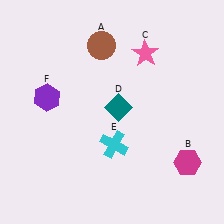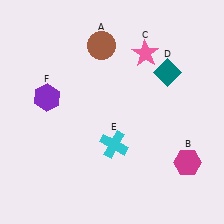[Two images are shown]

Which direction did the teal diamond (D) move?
The teal diamond (D) moved right.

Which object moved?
The teal diamond (D) moved right.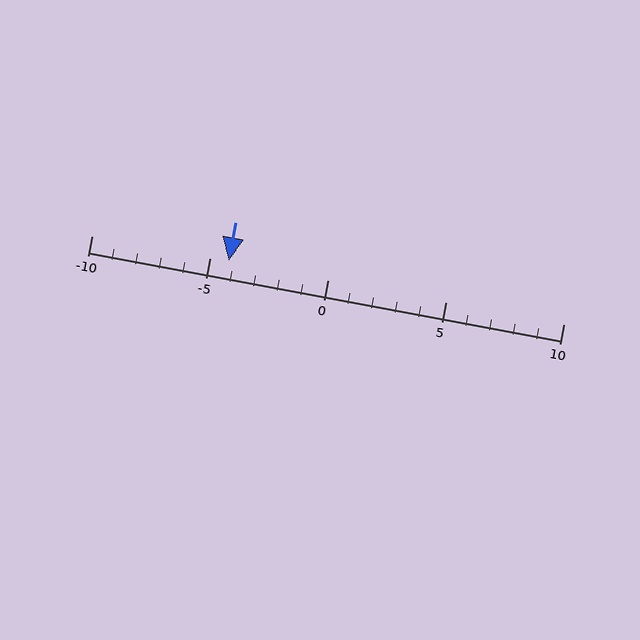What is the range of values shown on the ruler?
The ruler shows values from -10 to 10.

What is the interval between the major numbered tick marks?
The major tick marks are spaced 5 units apart.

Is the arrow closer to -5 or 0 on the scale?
The arrow is closer to -5.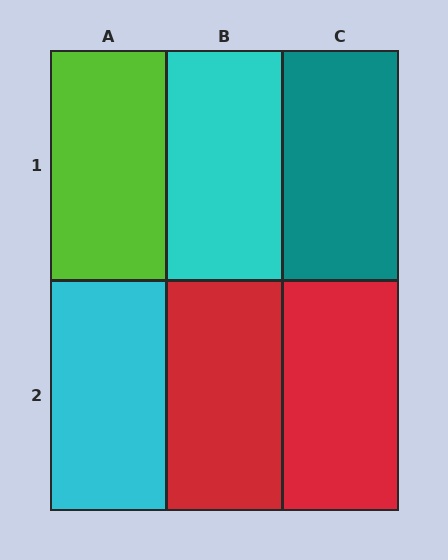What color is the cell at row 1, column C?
Teal.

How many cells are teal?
1 cell is teal.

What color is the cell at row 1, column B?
Cyan.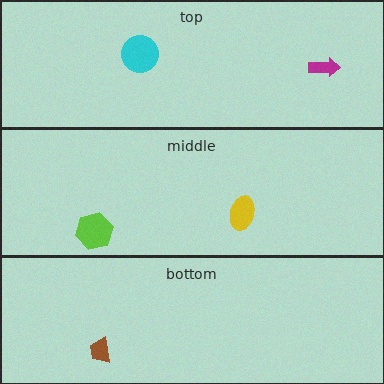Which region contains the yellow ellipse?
The middle region.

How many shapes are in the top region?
2.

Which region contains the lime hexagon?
The middle region.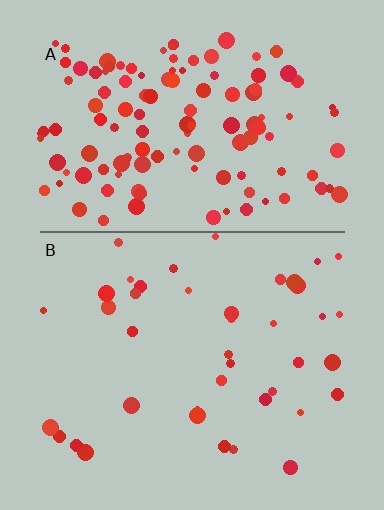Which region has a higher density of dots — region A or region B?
A (the top).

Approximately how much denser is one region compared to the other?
Approximately 3.1× — region A over region B.